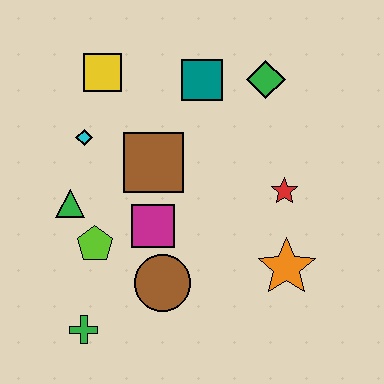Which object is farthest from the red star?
The green cross is farthest from the red star.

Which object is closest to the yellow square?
The cyan diamond is closest to the yellow square.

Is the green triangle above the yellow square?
No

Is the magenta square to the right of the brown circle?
No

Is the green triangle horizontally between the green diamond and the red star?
No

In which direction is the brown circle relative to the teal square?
The brown circle is below the teal square.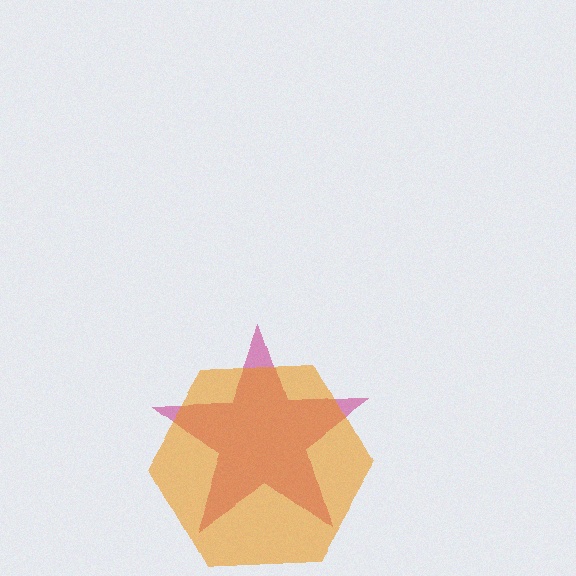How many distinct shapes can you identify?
There are 2 distinct shapes: a magenta star, an orange hexagon.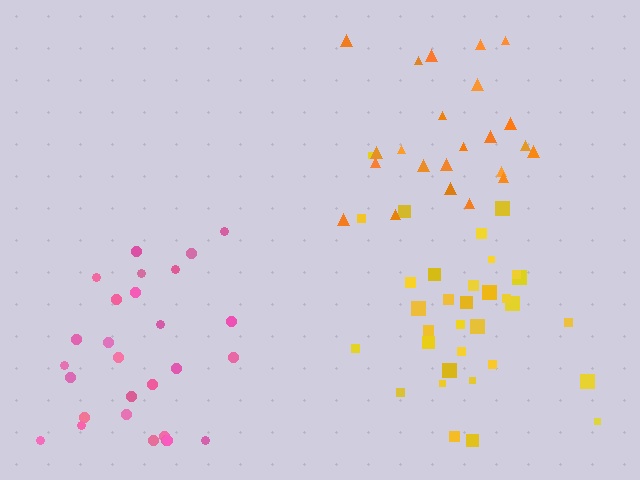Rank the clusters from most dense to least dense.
yellow, pink, orange.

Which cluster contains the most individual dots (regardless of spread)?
Yellow (33).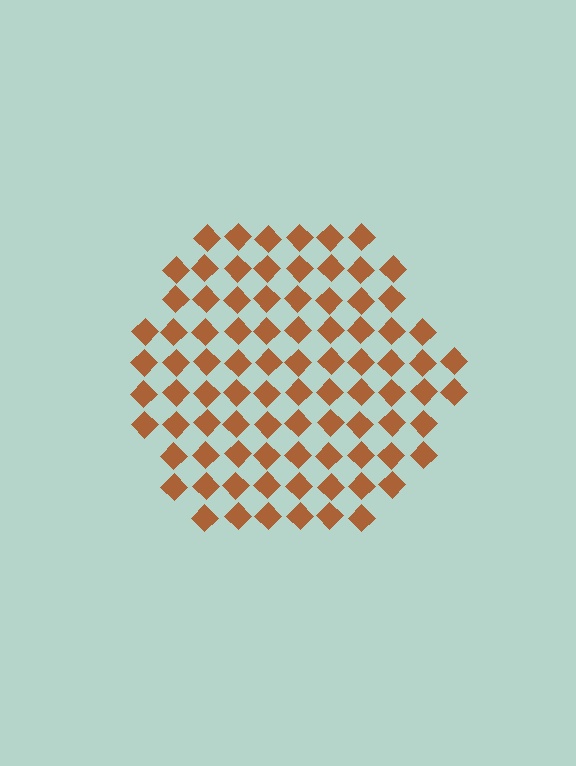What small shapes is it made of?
It is made of small diamonds.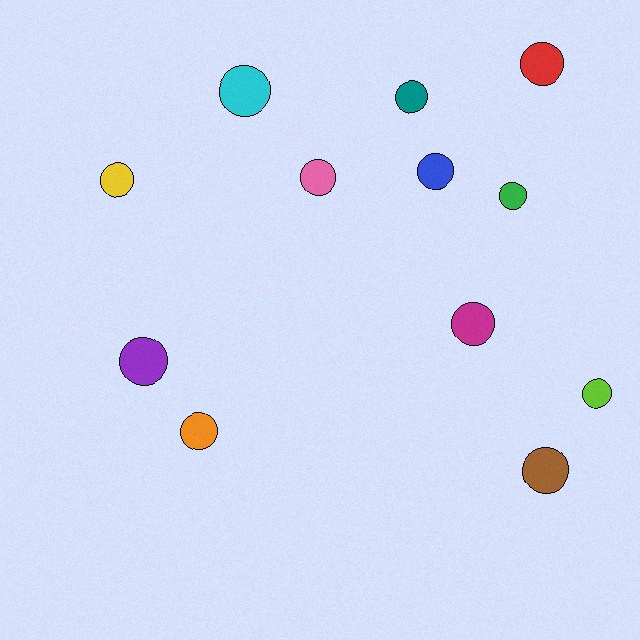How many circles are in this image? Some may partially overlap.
There are 12 circles.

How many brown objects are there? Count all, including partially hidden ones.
There is 1 brown object.